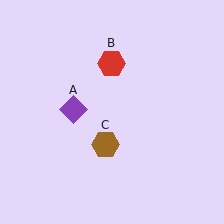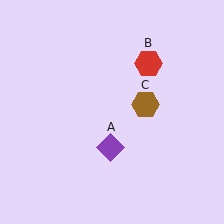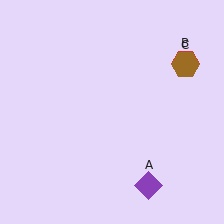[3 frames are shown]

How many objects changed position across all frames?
3 objects changed position: purple diamond (object A), red hexagon (object B), brown hexagon (object C).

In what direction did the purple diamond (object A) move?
The purple diamond (object A) moved down and to the right.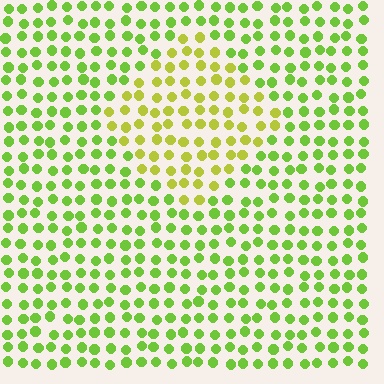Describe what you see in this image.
The image is filled with small lime elements in a uniform arrangement. A diamond-shaped region is visible where the elements are tinted to a slightly different hue, forming a subtle color boundary.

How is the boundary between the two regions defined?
The boundary is defined purely by a slight shift in hue (about 30 degrees). Spacing, size, and orientation are identical on both sides.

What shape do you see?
I see a diamond.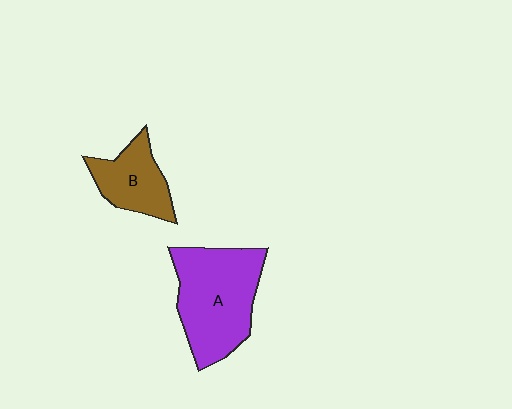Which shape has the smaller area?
Shape B (brown).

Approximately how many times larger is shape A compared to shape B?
Approximately 1.8 times.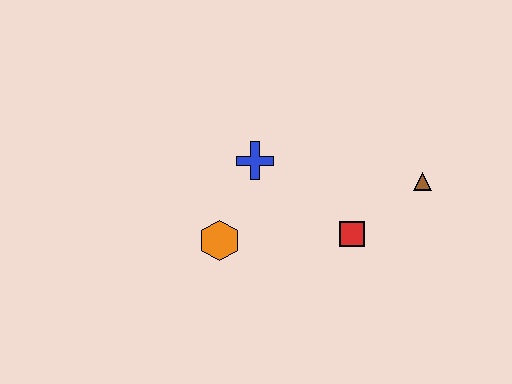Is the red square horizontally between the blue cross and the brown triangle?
Yes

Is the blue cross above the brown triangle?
Yes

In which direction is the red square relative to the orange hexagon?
The red square is to the right of the orange hexagon.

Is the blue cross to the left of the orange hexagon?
No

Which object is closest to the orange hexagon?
The blue cross is closest to the orange hexagon.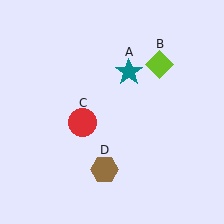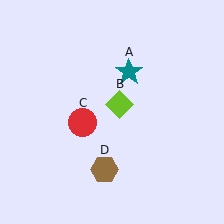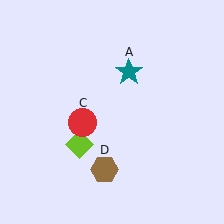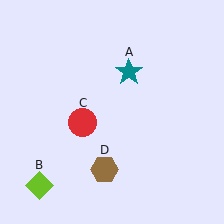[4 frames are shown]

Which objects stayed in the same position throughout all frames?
Teal star (object A) and red circle (object C) and brown hexagon (object D) remained stationary.